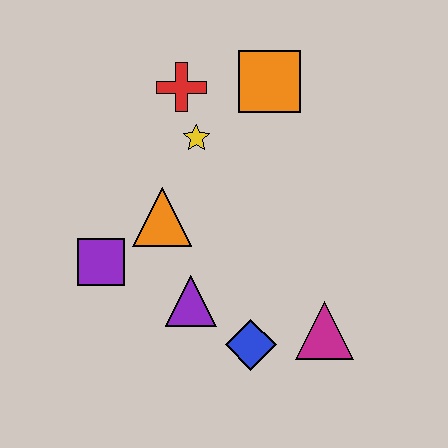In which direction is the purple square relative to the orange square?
The purple square is below the orange square.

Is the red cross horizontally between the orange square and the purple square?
Yes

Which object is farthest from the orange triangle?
The magenta triangle is farthest from the orange triangle.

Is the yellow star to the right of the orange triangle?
Yes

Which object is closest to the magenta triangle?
The blue diamond is closest to the magenta triangle.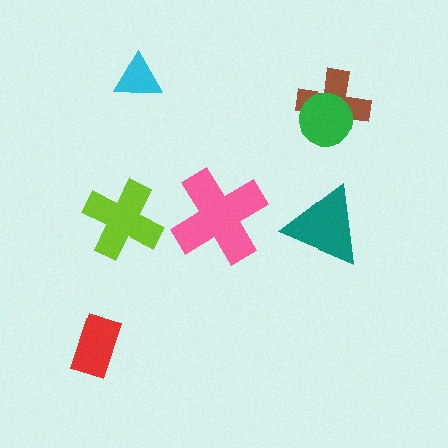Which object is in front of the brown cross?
The green circle is in front of the brown cross.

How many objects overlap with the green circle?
1 object overlaps with the green circle.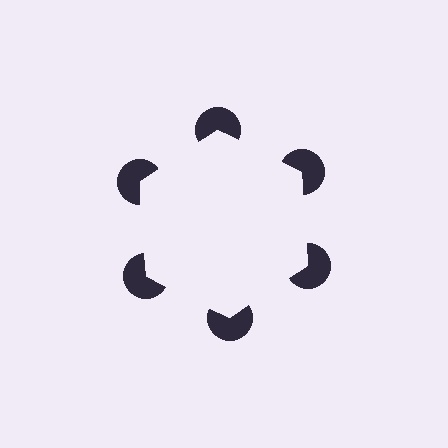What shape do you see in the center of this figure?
An illusory hexagon — its edges are inferred from the aligned wedge cuts in the pac-man discs, not physically drawn.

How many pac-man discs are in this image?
There are 6 — one at each vertex of the illusory hexagon.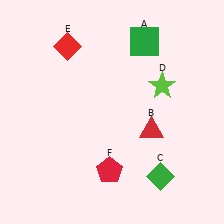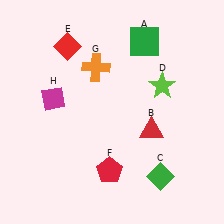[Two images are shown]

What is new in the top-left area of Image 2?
A magenta diamond (H) was added in the top-left area of Image 2.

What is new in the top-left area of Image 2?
An orange cross (G) was added in the top-left area of Image 2.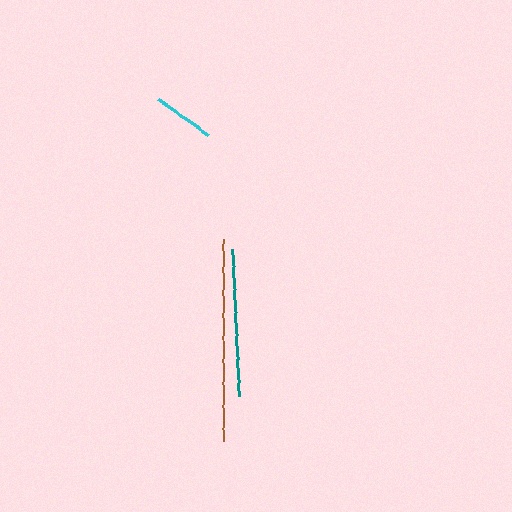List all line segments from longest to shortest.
From longest to shortest: brown, teal, cyan.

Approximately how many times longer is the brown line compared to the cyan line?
The brown line is approximately 3.3 times the length of the cyan line.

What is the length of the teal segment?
The teal segment is approximately 148 pixels long.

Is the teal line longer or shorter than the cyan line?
The teal line is longer than the cyan line.